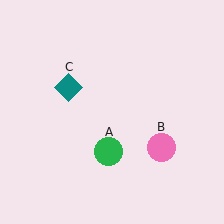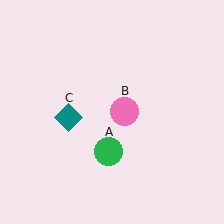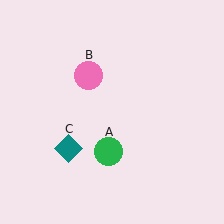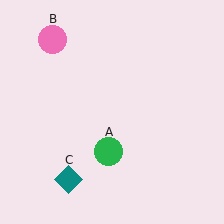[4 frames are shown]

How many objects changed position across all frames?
2 objects changed position: pink circle (object B), teal diamond (object C).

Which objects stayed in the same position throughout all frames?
Green circle (object A) remained stationary.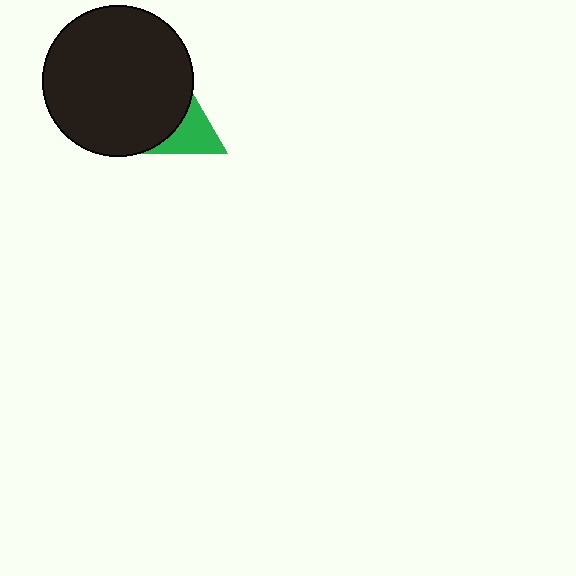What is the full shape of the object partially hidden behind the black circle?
The partially hidden object is a green triangle.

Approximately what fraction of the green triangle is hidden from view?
Roughly 65% of the green triangle is hidden behind the black circle.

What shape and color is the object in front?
The object in front is a black circle.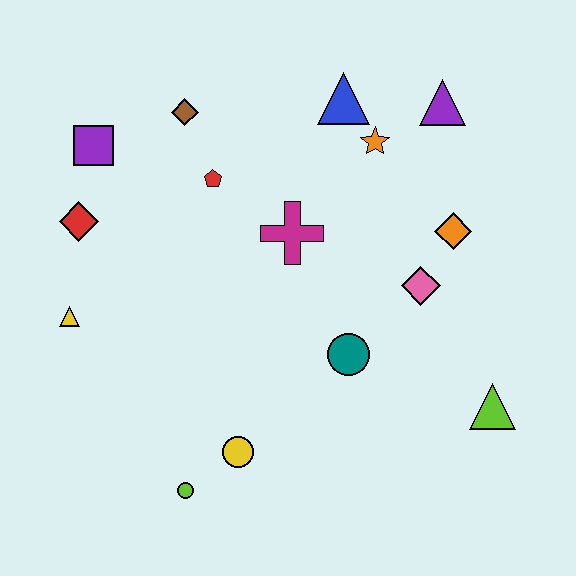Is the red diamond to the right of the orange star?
No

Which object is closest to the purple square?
The red diamond is closest to the purple square.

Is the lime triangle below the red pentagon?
Yes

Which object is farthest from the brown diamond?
The lime triangle is farthest from the brown diamond.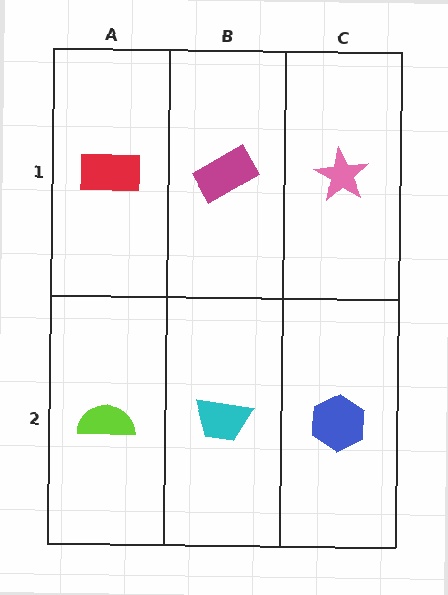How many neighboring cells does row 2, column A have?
2.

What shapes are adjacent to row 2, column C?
A pink star (row 1, column C), a cyan trapezoid (row 2, column B).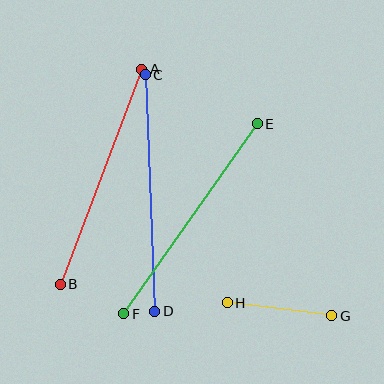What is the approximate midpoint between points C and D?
The midpoint is at approximately (150, 193) pixels.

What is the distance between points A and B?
The distance is approximately 230 pixels.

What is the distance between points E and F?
The distance is approximately 232 pixels.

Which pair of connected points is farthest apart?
Points C and D are farthest apart.